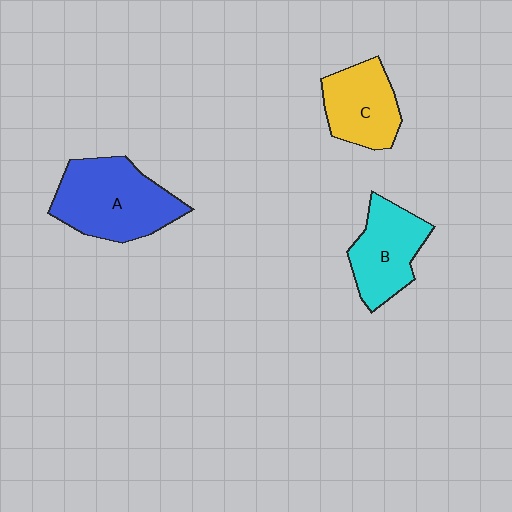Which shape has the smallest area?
Shape C (yellow).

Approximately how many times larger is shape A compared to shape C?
Approximately 1.5 times.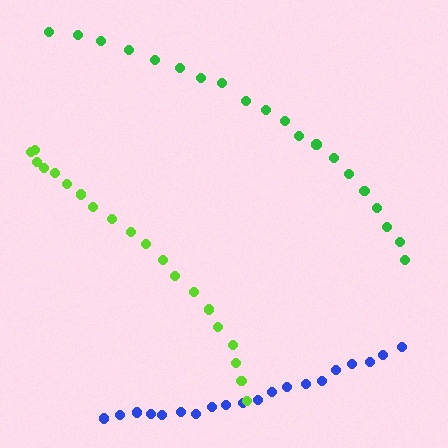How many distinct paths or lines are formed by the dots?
There are 3 distinct paths.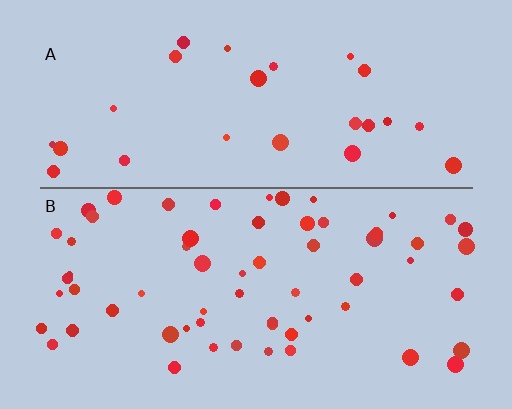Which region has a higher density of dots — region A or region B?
B (the bottom).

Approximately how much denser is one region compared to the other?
Approximately 2.3× — region B over region A.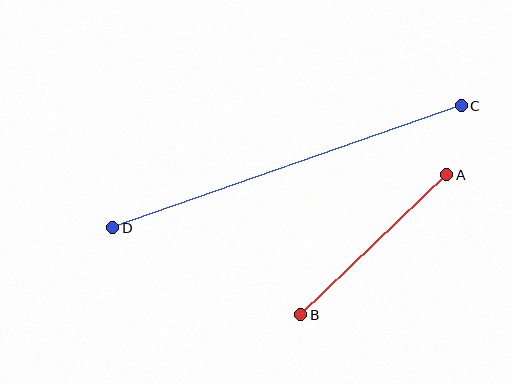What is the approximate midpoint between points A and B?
The midpoint is at approximately (374, 245) pixels.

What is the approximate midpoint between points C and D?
The midpoint is at approximately (287, 167) pixels.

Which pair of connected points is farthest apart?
Points C and D are farthest apart.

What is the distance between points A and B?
The distance is approximately 202 pixels.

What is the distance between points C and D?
The distance is approximately 369 pixels.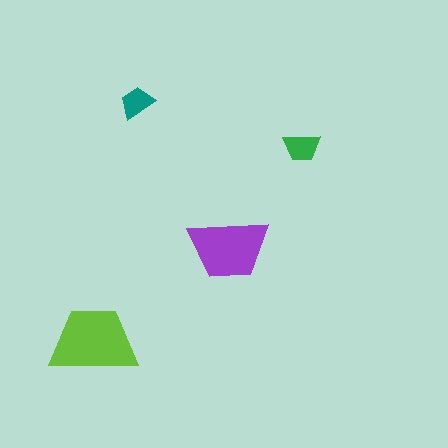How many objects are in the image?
There are 4 objects in the image.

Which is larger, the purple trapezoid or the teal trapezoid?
The purple one.